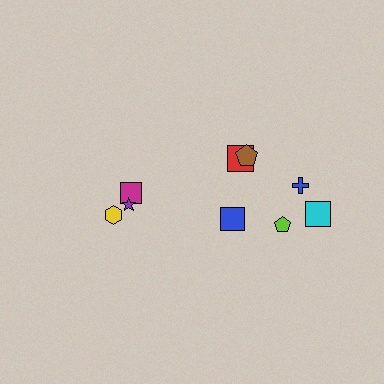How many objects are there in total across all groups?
There are 9 objects.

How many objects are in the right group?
There are 6 objects.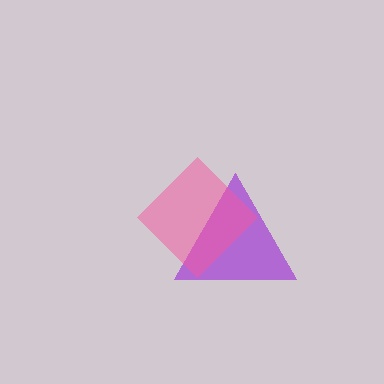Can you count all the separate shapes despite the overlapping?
Yes, there are 2 separate shapes.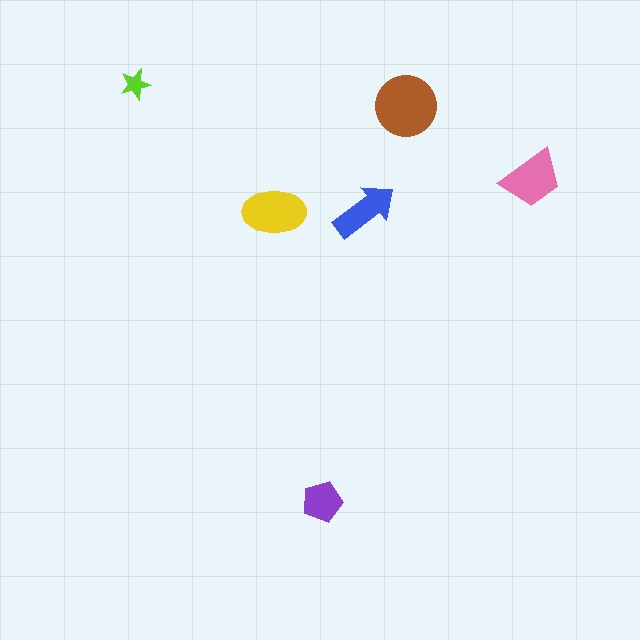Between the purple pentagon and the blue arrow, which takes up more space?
The blue arrow.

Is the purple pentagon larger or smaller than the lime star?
Larger.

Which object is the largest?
The brown circle.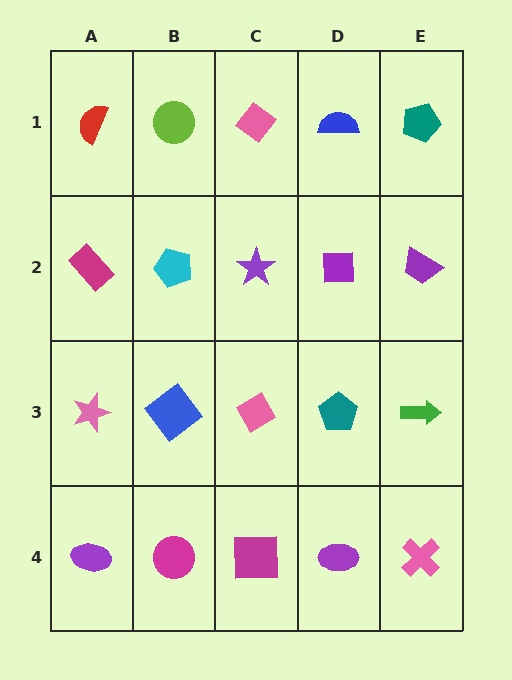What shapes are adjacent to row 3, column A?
A magenta rectangle (row 2, column A), a purple ellipse (row 4, column A), a blue diamond (row 3, column B).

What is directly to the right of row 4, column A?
A magenta circle.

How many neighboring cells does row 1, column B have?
3.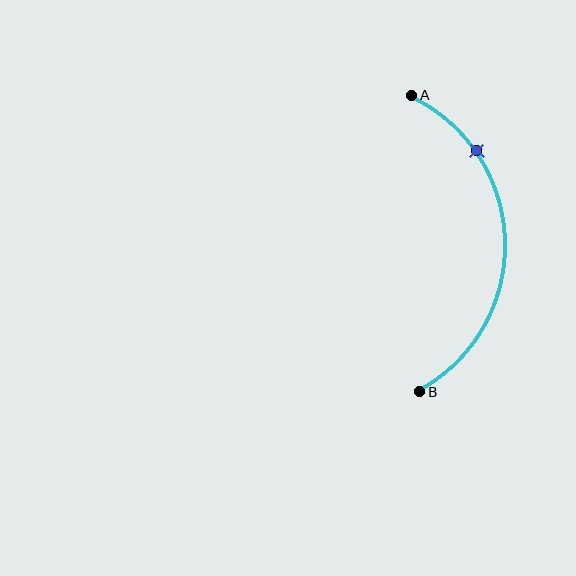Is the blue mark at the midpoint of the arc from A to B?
No. The blue mark lies on the arc but is closer to endpoint A. The arc midpoint would be at the point on the curve equidistant along the arc from both A and B.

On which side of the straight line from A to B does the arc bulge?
The arc bulges to the right of the straight line connecting A and B.